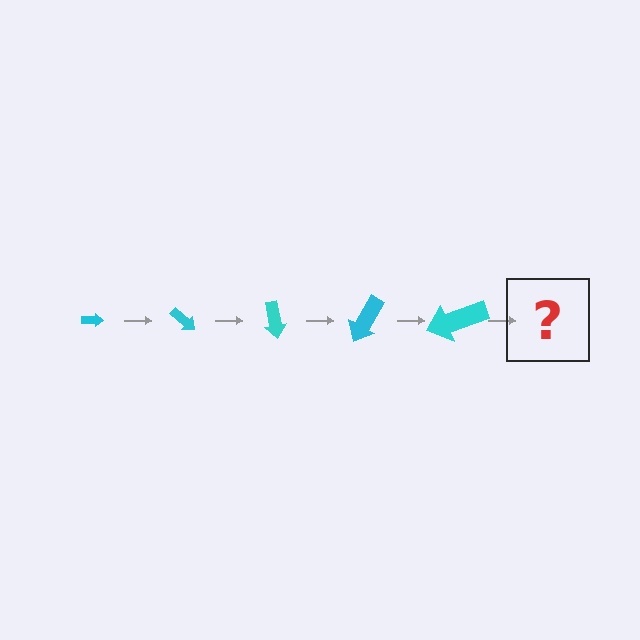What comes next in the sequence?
The next element should be an arrow, larger than the previous one and rotated 200 degrees from the start.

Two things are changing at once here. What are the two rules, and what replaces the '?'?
The two rules are that the arrow grows larger each step and it rotates 40 degrees each step. The '?' should be an arrow, larger than the previous one and rotated 200 degrees from the start.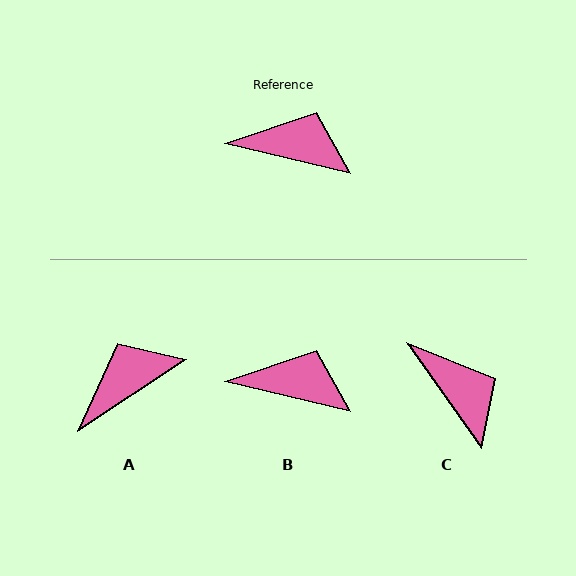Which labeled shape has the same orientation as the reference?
B.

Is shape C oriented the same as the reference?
No, it is off by about 41 degrees.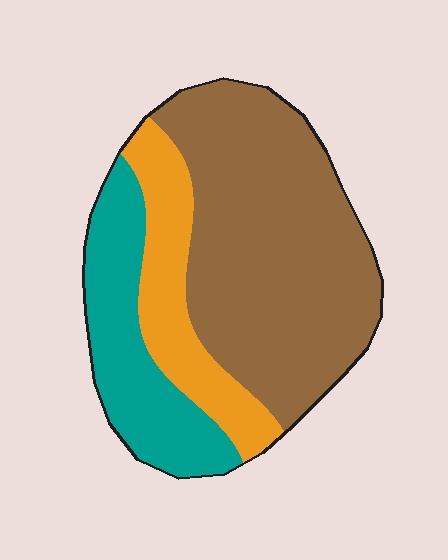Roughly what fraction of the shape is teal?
Teal covers around 25% of the shape.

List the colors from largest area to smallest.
From largest to smallest: brown, teal, orange.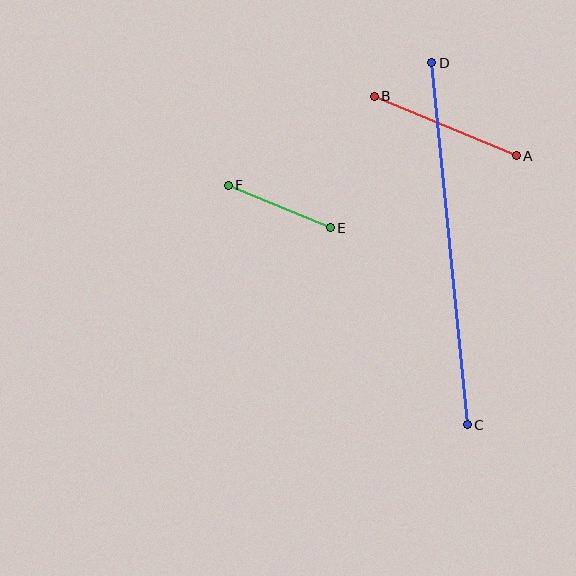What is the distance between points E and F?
The distance is approximately 111 pixels.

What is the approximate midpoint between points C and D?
The midpoint is at approximately (449, 244) pixels.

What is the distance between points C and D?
The distance is approximately 364 pixels.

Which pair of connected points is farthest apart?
Points C and D are farthest apart.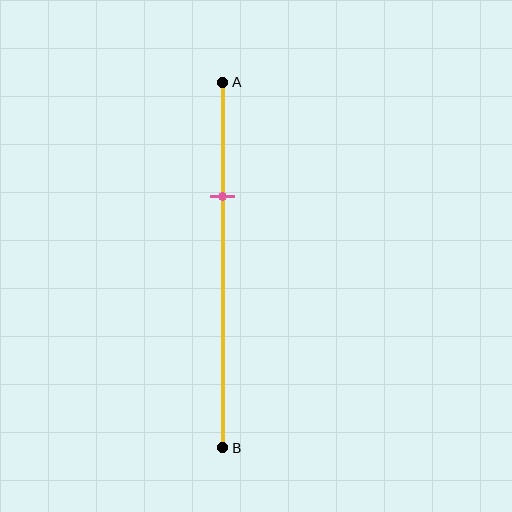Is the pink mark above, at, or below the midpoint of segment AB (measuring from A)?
The pink mark is above the midpoint of segment AB.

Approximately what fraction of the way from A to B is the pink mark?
The pink mark is approximately 30% of the way from A to B.